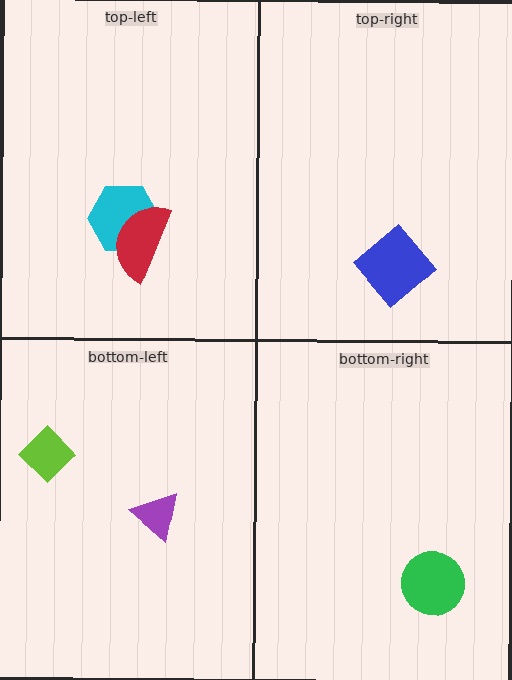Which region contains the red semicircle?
The top-left region.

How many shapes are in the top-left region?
2.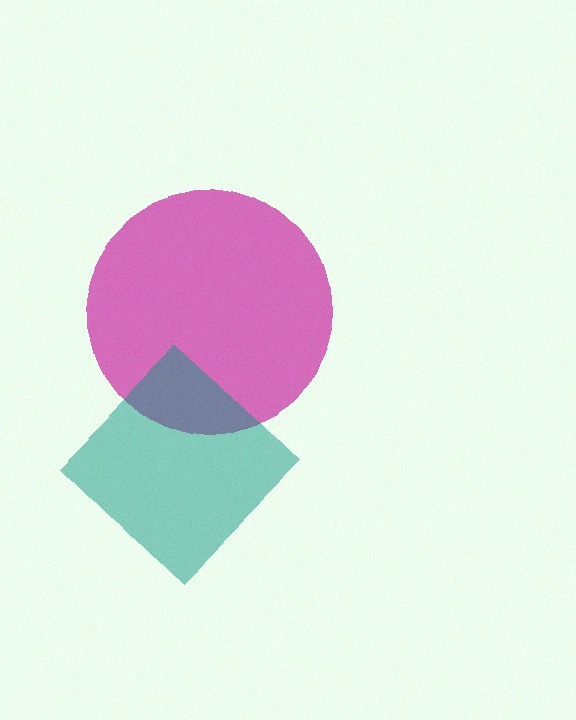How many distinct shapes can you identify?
There are 2 distinct shapes: a magenta circle, a teal diamond.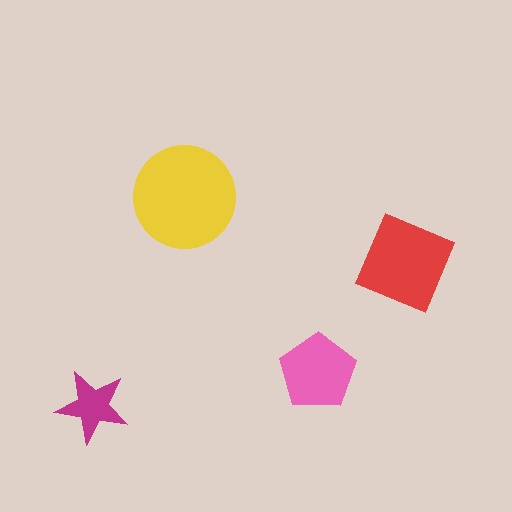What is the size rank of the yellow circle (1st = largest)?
1st.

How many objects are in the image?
There are 4 objects in the image.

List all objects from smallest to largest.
The magenta star, the pink pentagon, the red square, the yellow circle.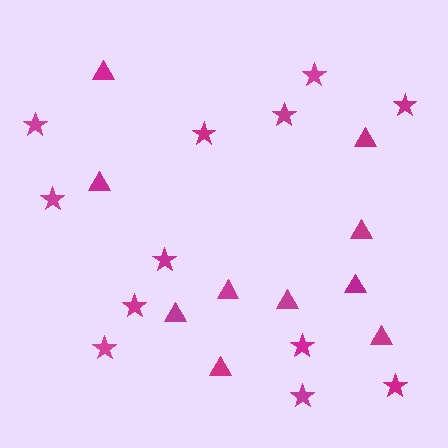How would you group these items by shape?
There are 2 groups: one group of triangles (10) and one group of stars (12).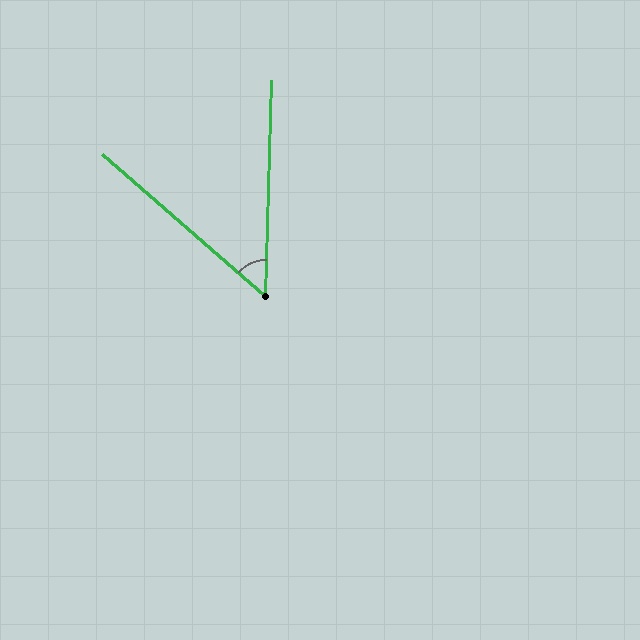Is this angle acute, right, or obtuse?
It is acute.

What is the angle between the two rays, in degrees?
Approximately 50 degrees.